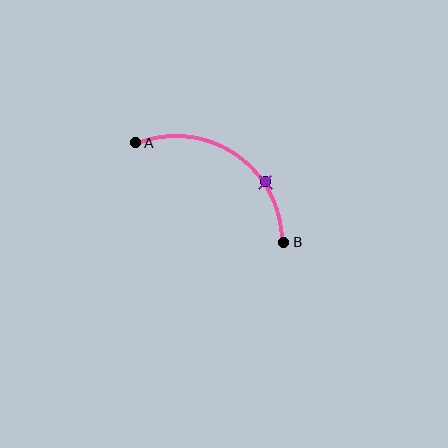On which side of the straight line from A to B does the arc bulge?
The arc bulges above and to the right of the straight line connecting A and B.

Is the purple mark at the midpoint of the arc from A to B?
No. The purple mark lies on the arc but is closer to endpoint B. The arc midpoint would be at the point on the curve equidistant along the arc from both A and B.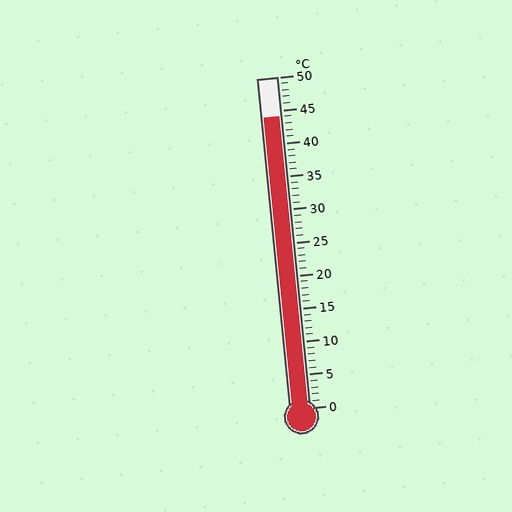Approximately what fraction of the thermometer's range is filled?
The thermometer is filled to approximately 90% of its range.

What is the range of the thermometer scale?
The thermometer scale ranges from 0°C to 50°C.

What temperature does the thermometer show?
The thermometer shows approximately 44°C.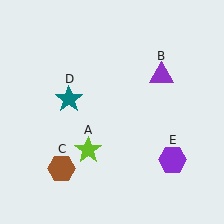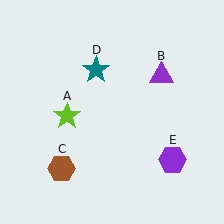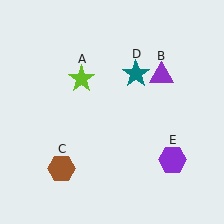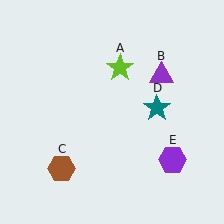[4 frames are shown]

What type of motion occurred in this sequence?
The lime star (object A), teal star (object D) rotated clockwise around the center of the scene.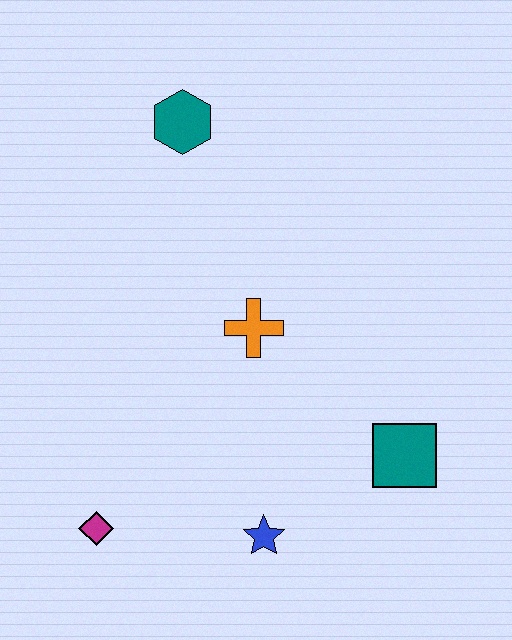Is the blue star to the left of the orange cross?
No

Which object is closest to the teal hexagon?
The orange cross is closest to the teal hexagon.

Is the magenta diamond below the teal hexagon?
Yes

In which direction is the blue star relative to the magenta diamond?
The blue star is to the right of the magenta diamond.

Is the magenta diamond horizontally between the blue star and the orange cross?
No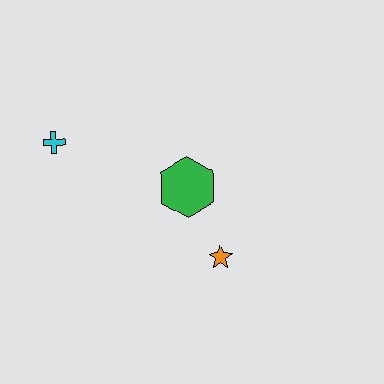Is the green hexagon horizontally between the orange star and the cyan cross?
Yes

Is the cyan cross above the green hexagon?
Yes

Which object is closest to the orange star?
The green hexagon is closest to the orange star.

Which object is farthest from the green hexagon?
The cyan cross is farthest from the green hexagon.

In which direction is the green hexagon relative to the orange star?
The green hexagon is above the orange star.